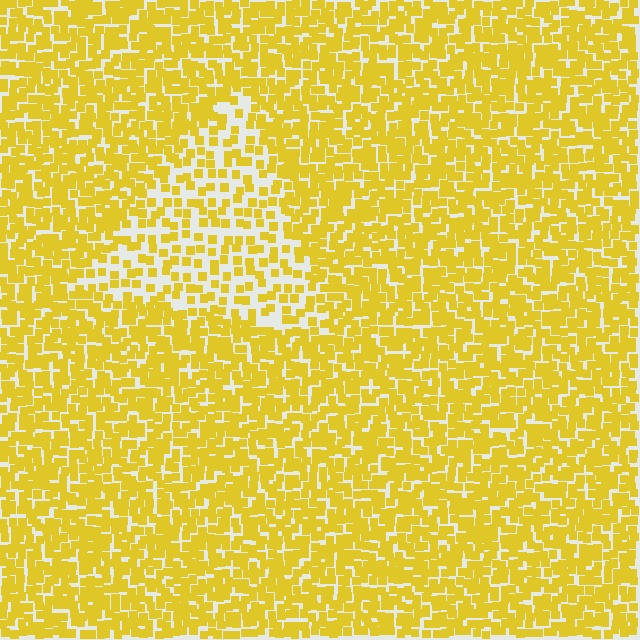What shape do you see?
I see a triangle.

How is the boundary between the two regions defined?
The boundary is defined by a change in element density (approximately 2.0x ratio). All elements are the same color, size, and shape.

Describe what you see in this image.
The image contains small yellow elements arranged at two different densities. A triangle-shaped region is visible where the elements are less densely packed than the surrounding area.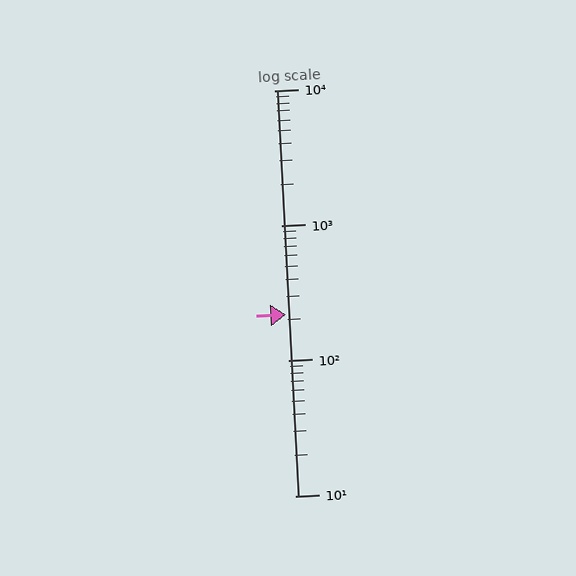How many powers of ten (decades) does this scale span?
The scale spans 3 decades, from 10 to 10000.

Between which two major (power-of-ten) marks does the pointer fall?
The pointer is between 100 and 1000.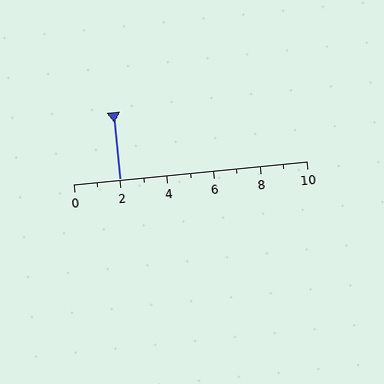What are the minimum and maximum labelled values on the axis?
The axis runs from 0 to 10.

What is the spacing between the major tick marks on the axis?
The major ticks are spaced 2 apart.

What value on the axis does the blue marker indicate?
The marker indicates approximately 2.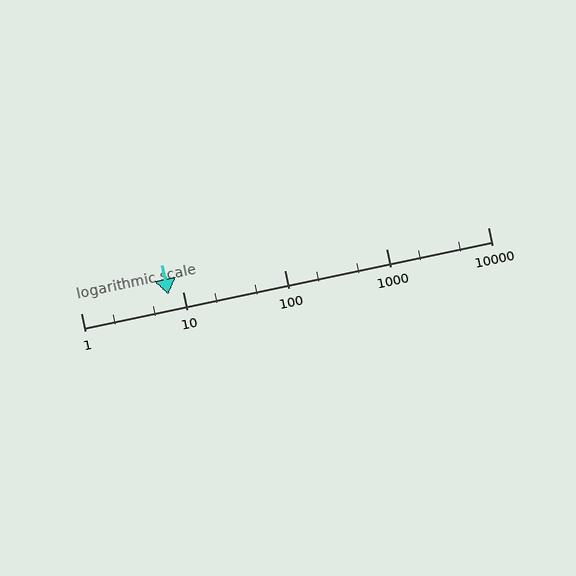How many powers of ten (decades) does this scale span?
The scale spans 4 decades, from 1 to 10000.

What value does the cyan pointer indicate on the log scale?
The pointer indicates approximately 7.2.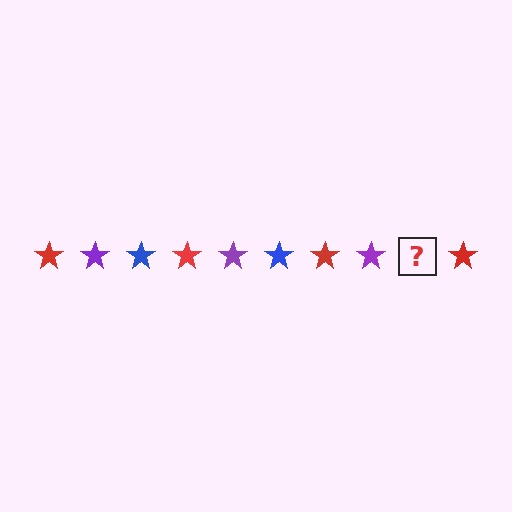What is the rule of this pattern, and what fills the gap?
The rule is that the pattern cycles through red, purple, blue stars. The gap should be filled with a blue star.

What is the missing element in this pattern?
The missing element is a blue star.